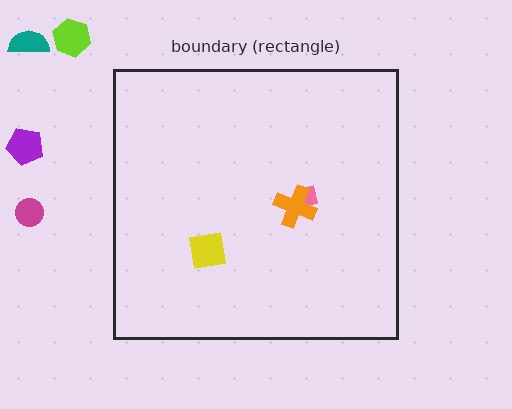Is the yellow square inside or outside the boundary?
Inside.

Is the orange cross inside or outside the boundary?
Inside.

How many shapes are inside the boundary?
3 inside, 4 outside.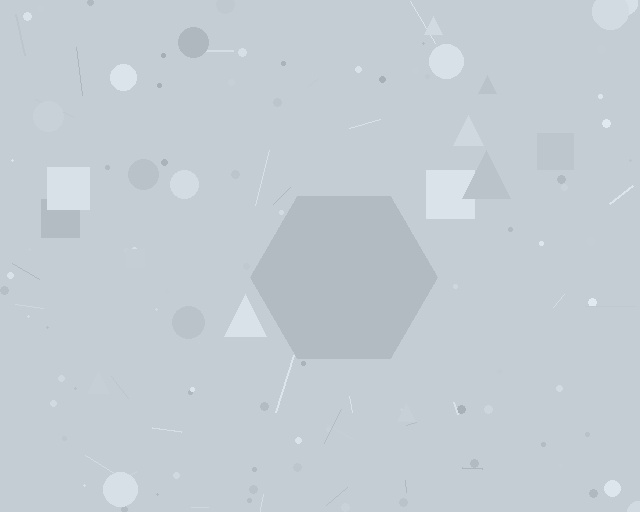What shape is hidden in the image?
A hexagon is hidden in the image.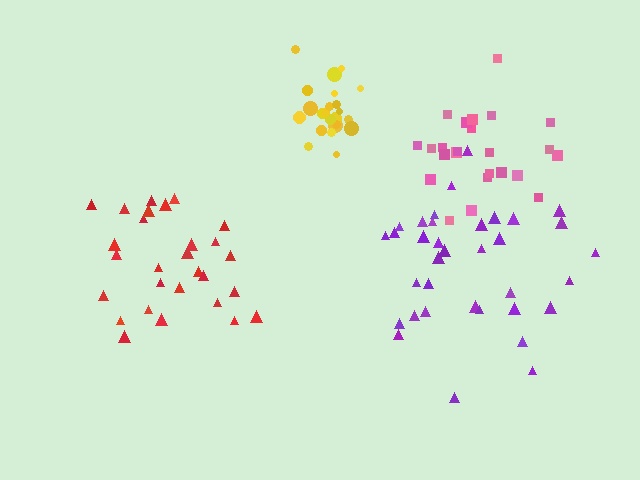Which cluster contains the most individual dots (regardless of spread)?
Purple (35).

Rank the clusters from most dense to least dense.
yellow, pink, red, purple.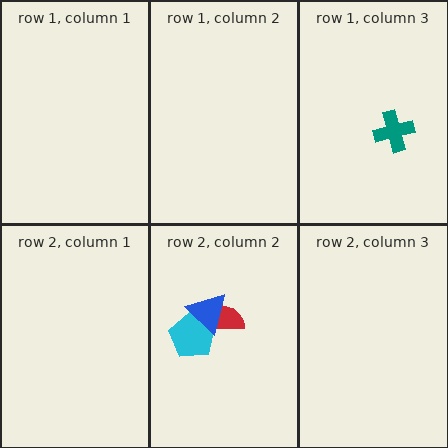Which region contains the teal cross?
The row 1, column 3 region.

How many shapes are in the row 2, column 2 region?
3.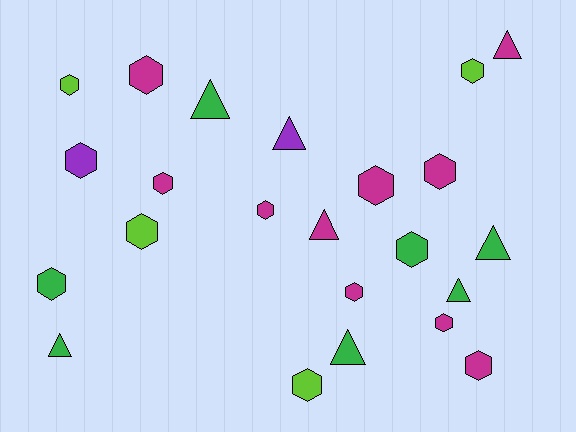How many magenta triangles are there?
There are 2 magenta triangles.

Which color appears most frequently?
Magenta, with 10 objects.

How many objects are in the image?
There are 23 objects.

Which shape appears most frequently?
Hexagon, with 15 objects.